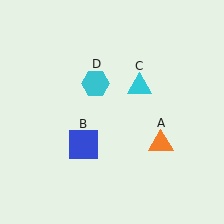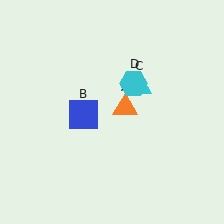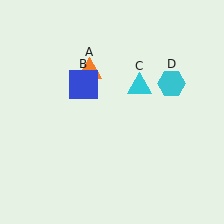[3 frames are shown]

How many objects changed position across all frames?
3 objects changed position: orange triangle (object A), blue square (object B), cyan hexagon (object D).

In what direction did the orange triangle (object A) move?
The orange triangle (object A) moved up and to the left.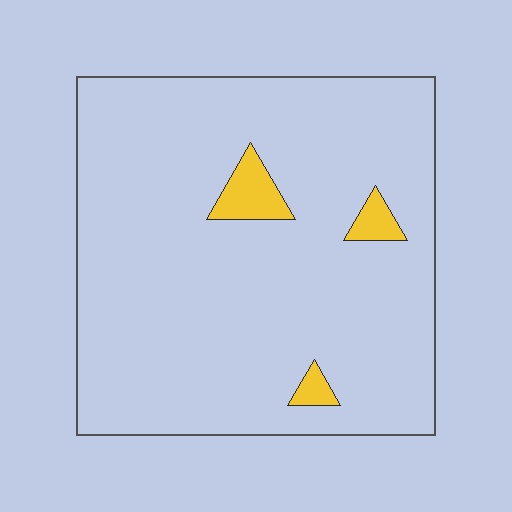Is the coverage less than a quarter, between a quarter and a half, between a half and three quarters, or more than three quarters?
Less than a quarter.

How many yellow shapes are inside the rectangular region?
3.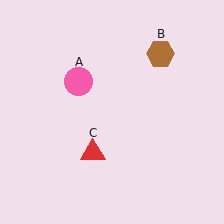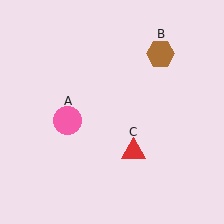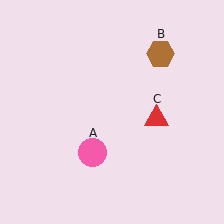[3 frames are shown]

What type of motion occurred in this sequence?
The pink circle (object A), red triangle (object C) rotated counterclockwise around the center of the scene.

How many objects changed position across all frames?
2 objects changed position: pink circle (object A), red triangle (object C).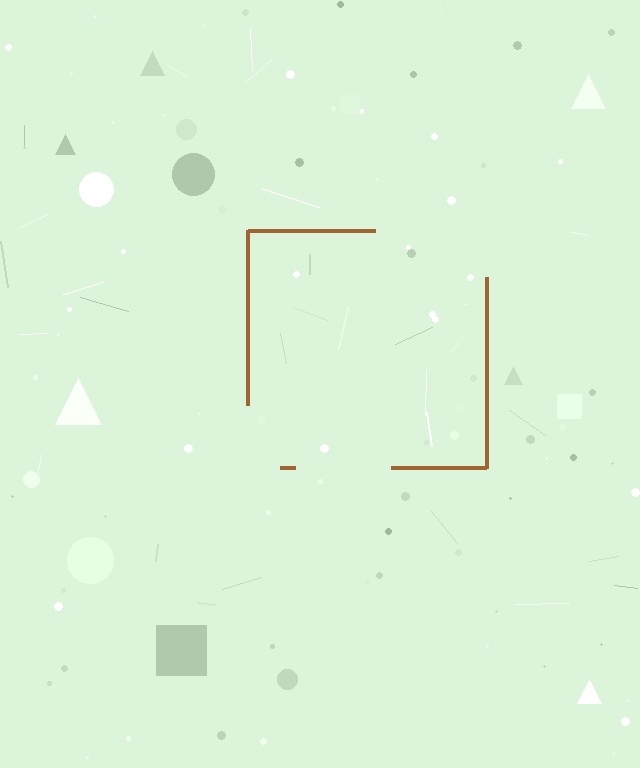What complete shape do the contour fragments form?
The contour fragments form a square.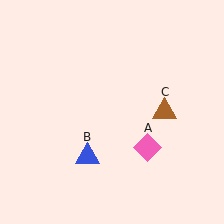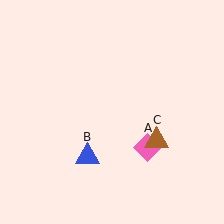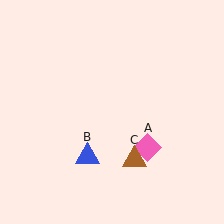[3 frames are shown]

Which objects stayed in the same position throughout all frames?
Pink diamond (object A) and blue triangle (object B) remained stationary.